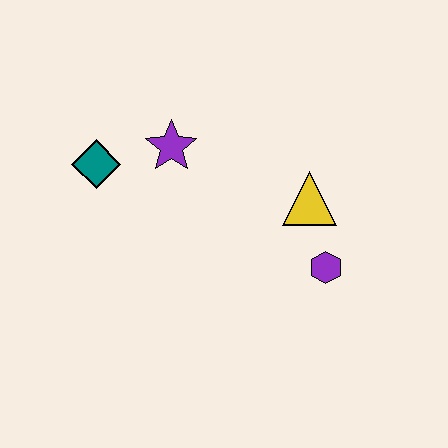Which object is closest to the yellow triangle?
The purple hexagon is closest to the yellow triangle.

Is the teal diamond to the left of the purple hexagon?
Yes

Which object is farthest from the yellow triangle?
The teal diamond is farthest from the yellow triangle.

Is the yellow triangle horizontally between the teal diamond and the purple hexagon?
Yes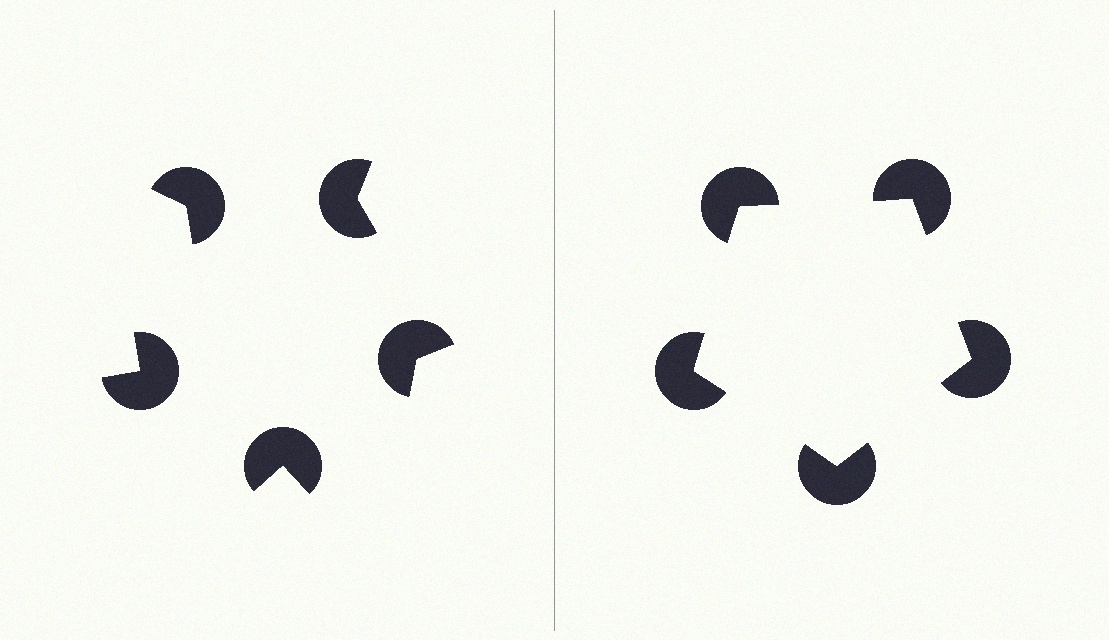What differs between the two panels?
The pac-man discs are positioned identically on both sides; only the wedge orientations differ. On the right they align to a pentagon; on the left they are misaligned.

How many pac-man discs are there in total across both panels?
10 — 5 on each side.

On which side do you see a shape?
An illusory pentagon appears on the right side. On the left side the wedge cuts are rotated, so no coherent shape forms.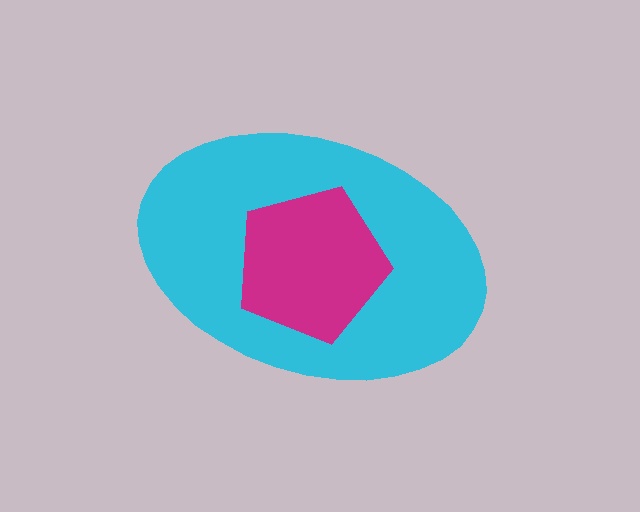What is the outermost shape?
The cyan ellipse.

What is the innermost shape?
The magenta pentagon.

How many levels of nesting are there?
2.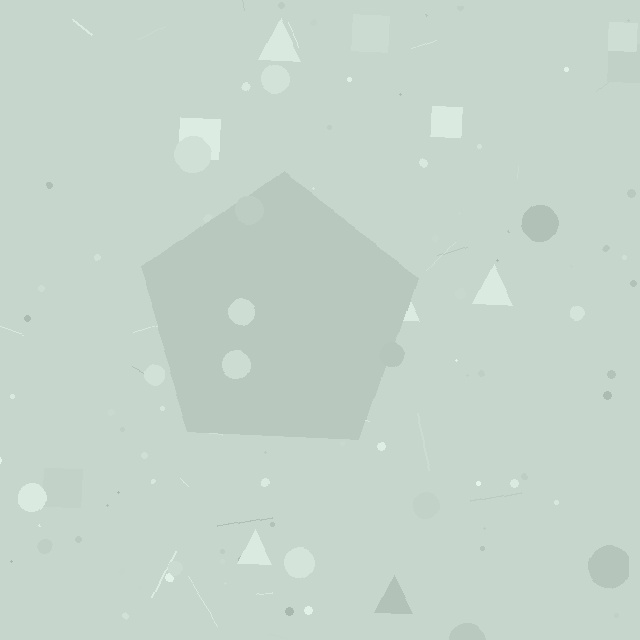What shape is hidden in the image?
A pentagon is hidden in the image.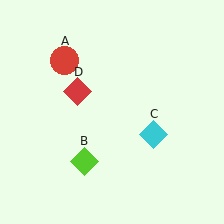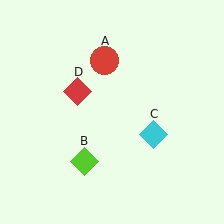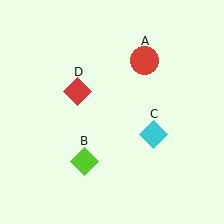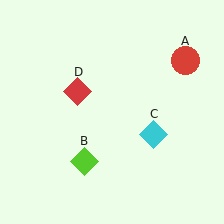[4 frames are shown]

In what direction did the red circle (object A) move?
The red circle (object A) moved right.